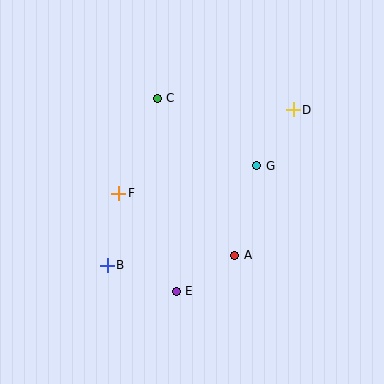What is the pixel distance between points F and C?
The distance between F and C is 103 pixels.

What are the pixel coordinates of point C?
Point C is at (157, 98).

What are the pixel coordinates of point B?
Point B is at (107, 265).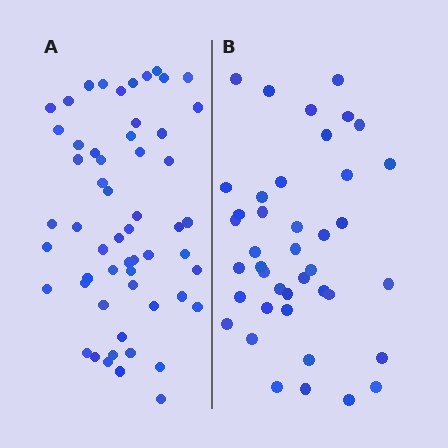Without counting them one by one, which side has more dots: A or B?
Region A (the left region) has more dots.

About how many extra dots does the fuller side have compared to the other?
Region A has approximately 15 more dots than region B.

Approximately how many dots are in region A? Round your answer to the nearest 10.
About 60 dots. (The exact count is 56, which rounds to 60.)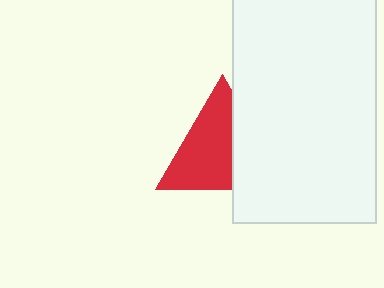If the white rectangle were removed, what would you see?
You would see the complete red triangle.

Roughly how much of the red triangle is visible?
About half of it is visible (roughly 63%).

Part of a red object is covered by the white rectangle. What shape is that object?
It is a triangle.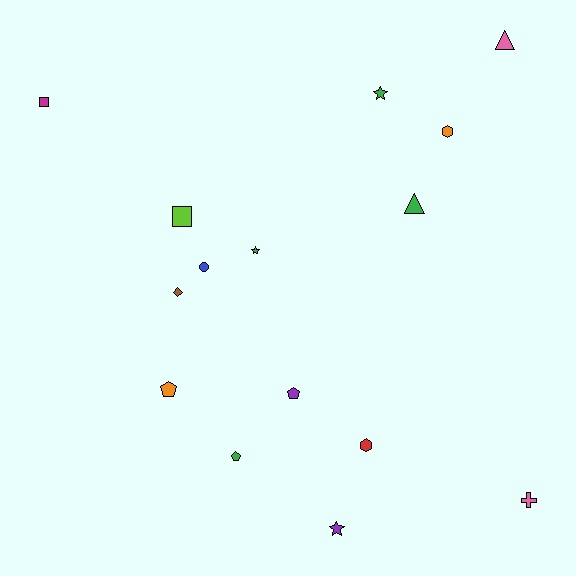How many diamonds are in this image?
There is 1 diamond.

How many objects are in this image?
There are 15 objects.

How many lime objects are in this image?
There is 1 lime object.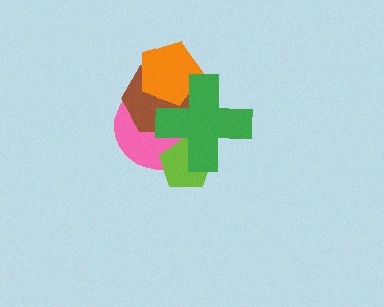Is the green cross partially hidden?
No, no other shape covers it.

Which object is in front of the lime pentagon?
The green cross is in front of the lime pentagon.